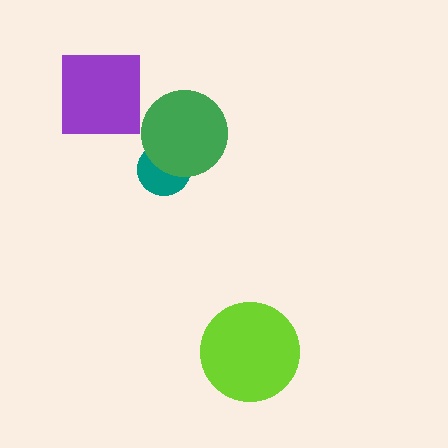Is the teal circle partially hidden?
Yes, it is partially covered by another shape.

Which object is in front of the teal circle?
The green circle is in front of the teal circle.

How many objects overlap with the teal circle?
1 object overlaps with the teal circle.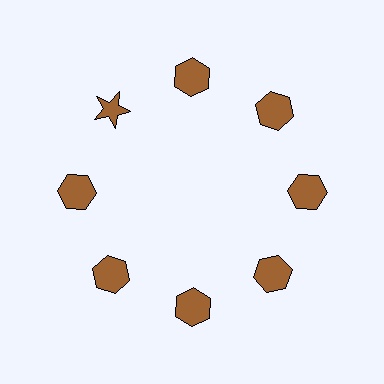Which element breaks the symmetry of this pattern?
The brown star at roughly the 10 o'clock position breaks the symmetry. All other shapes are brown hexagons.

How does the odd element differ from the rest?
It has a different shape: star instead of hexagon.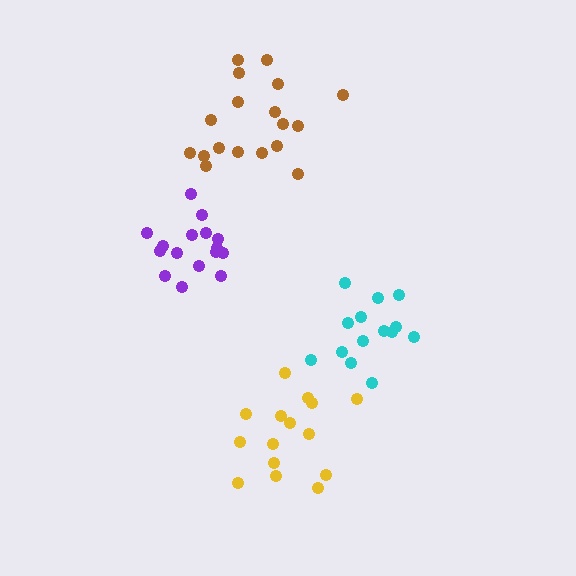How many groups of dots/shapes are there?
There are 4 groups.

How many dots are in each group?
Group 1: 14 dots, Group 2: 15 dots, Group 3: 18 dots, Group 4: 16 dots (63 total).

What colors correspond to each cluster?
The clusters are colored: cyan, yellow, brown, purple.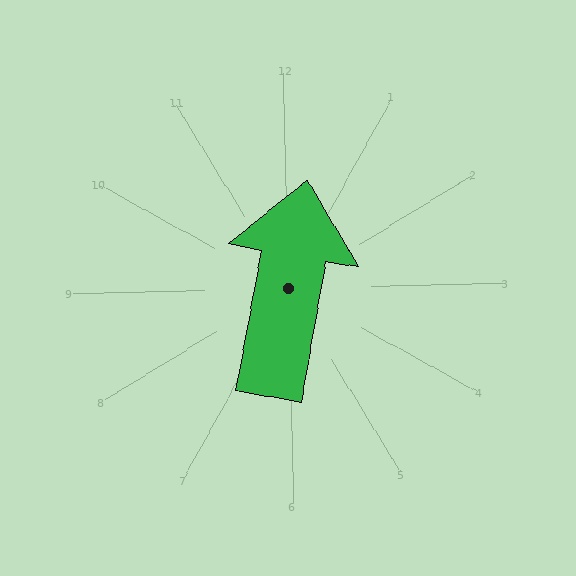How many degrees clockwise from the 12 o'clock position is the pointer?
Approximately 11 degrees.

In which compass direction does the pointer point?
North.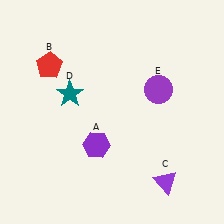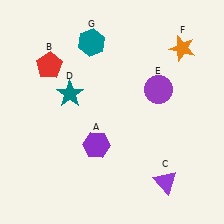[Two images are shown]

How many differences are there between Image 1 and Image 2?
There are 2 differences between the two images.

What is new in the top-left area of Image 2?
A teal hexagon (G) was added in the top-left area of Image 2.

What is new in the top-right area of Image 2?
An orange star (F) was added in the top-right area of Image 2.